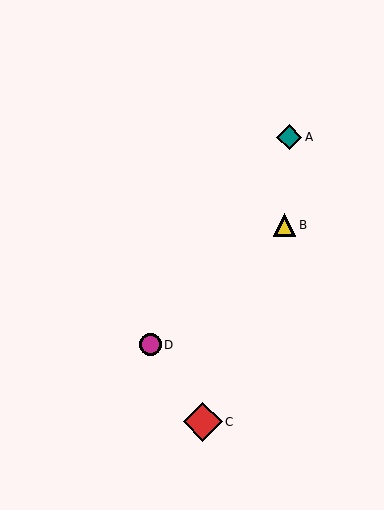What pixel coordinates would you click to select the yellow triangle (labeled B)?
Click at (285, 225) to select the yellow triangle B.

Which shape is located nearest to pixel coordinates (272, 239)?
The yellow triangle (labeled B) at (285, 225) is nearest to that location.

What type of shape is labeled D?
Shape D is a magenta circle.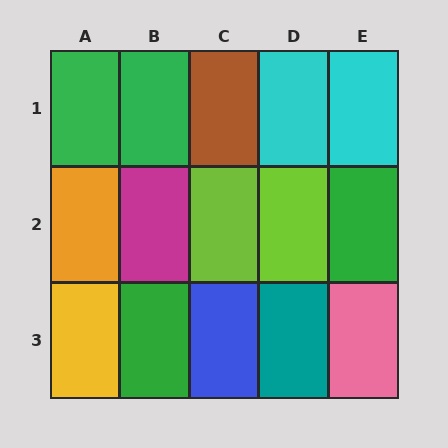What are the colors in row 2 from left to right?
Orange, magenta, lime, lime, green.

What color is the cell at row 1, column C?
Brown.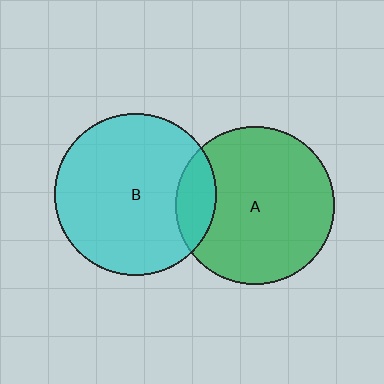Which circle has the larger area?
Circle B (cyan).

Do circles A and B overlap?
Yes.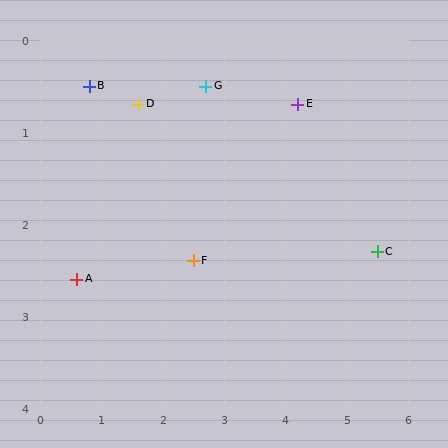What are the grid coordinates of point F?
Point F is at approximately (2.5, 2.4).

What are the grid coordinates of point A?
Point A is at approximately (0.6, 2.6).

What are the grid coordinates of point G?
Point G is at approximately (2.7, 0.5).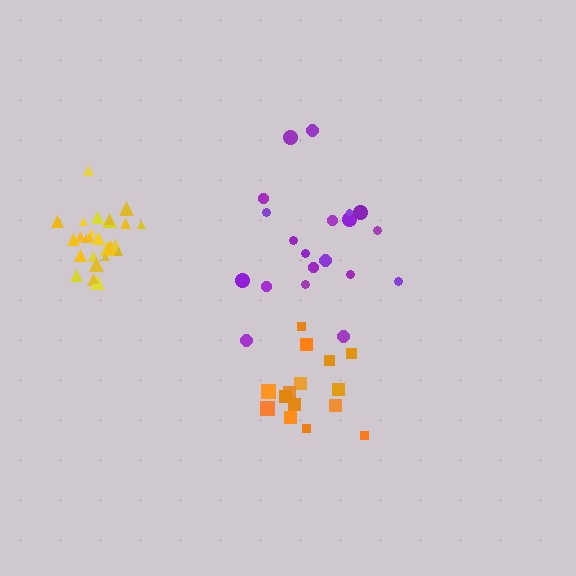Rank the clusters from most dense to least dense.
yellow, orange, purple.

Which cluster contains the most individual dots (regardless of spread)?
Yellow (28).